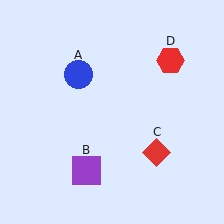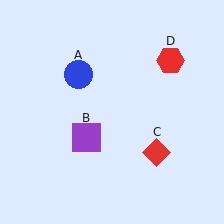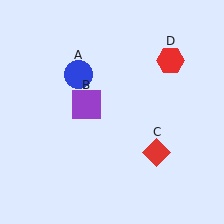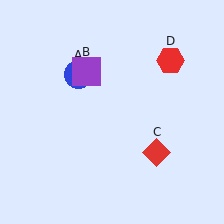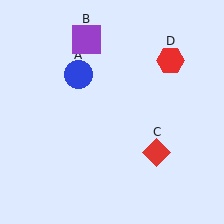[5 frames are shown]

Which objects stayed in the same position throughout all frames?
Blue circle (object A) and red diamond (object C) and red hexagon (object D) remained stationary.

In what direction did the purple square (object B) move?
The purple square (object B) moved up.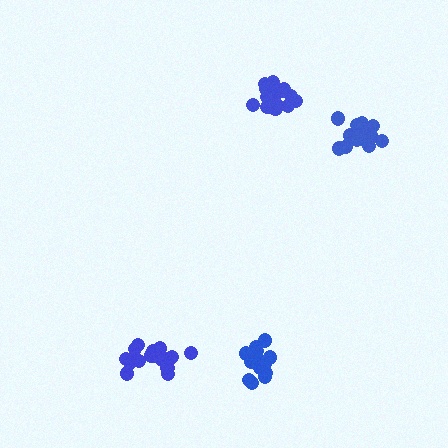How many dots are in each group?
Group 1: 16 dots, Group 2: 15 dots, Group 3: 18 dots, Group 4: 19 dots (68 total).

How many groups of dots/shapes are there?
There are 4 groups.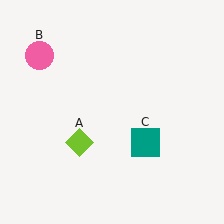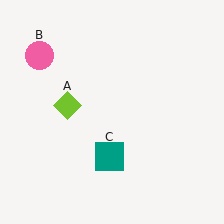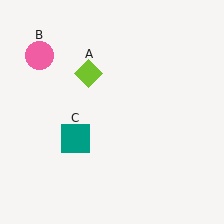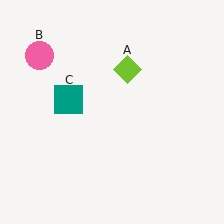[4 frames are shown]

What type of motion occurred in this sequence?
The lime diamond (object A), teal square (object C) rotated clockwise around the center of the scene.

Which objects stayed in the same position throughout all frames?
Pink circle (object B) remained stationary.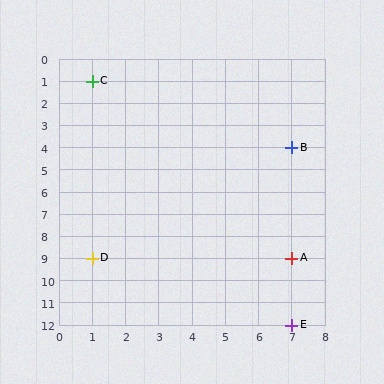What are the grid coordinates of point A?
Point A is at grid coordinates (7, 9).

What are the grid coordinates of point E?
Point E is at grid coordinates (7, 12).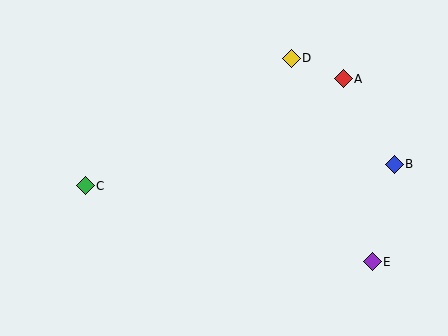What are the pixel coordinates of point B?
Point B is at (394, 164).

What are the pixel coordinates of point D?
Point D is at (291, 58).